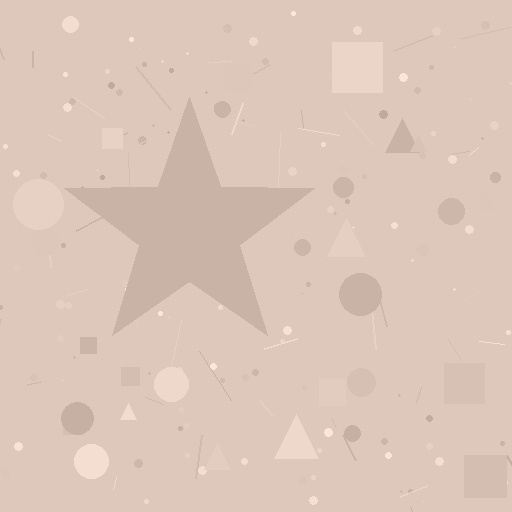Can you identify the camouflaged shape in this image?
The camouflaged shape is a star.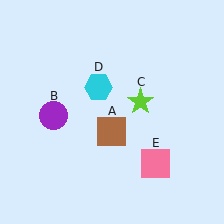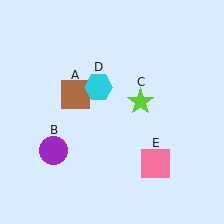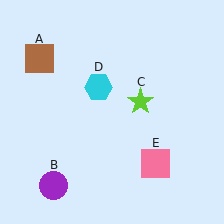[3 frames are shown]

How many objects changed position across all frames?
2 objects changed position: brown square (object A), purple circle (object B).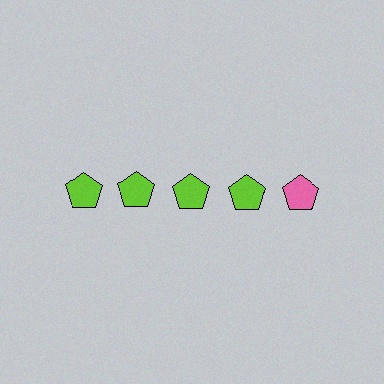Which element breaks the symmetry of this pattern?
The pink pentagon in the top row, rightmost column breaks the symmetry. All other shapes are lime pentagons.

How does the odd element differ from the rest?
It has a different color: pink instead of lime.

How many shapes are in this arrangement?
There are 5 shapes arranged in a grid pattern.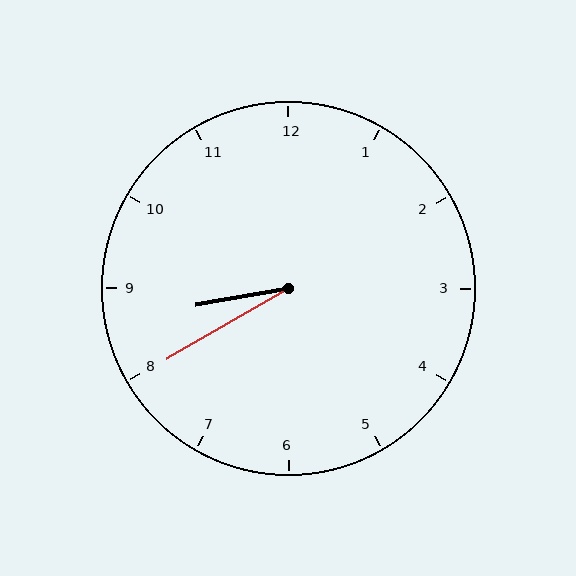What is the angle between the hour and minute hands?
Approximately 20 degrees.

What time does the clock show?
8:40.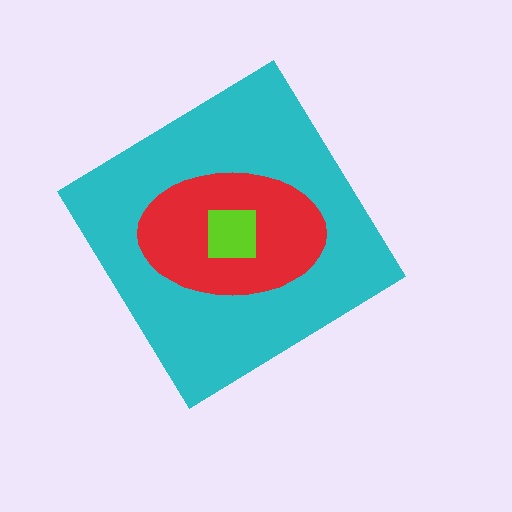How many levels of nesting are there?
3.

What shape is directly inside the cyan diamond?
The red ellipse.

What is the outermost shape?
The cyan diamond.